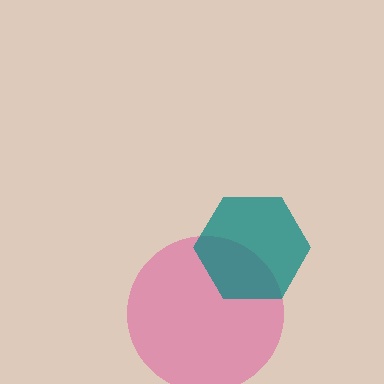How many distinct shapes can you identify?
There are 2 distinct shapes: a pink circle, a teal hexagon.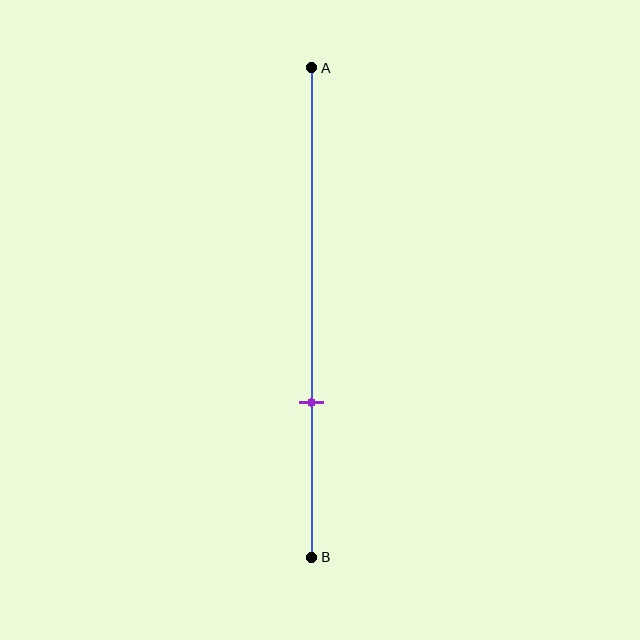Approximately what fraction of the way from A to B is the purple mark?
The purple mark is approximately 70% of the way from A to B.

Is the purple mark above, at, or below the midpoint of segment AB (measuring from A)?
The purple mark is below the midpoint of segment AB.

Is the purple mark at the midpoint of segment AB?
No, the mark is at about 70% from A, not at the 50% midpoint.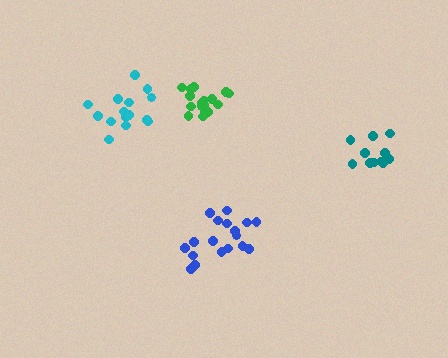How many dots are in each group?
Group 1: 15 dots, Group 2: 12 dots, Group 3: 17 dots, Group 4: 18 dots (62 total).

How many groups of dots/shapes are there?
There are 4 groups.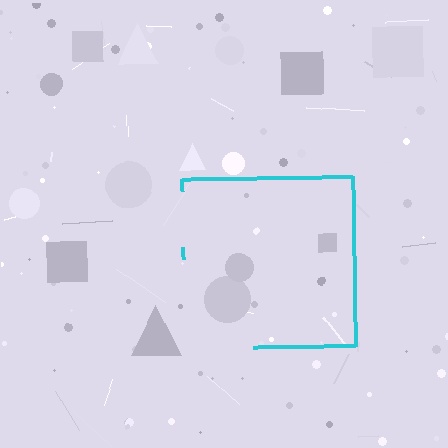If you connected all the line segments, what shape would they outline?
They would outline a square.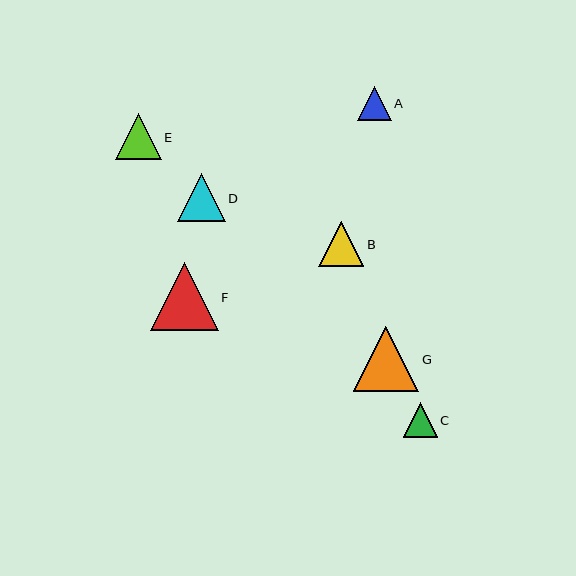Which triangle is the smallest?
Triangle A is the smallest with a size of approximately 34 pixels.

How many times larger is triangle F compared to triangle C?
Triangle F is approximately 2.0 times the size of triangle C.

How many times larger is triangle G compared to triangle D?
Triangle G is approximately 1.4 times the size of triangle D.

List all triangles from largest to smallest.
From largest to smallest: F, G, D, E, B, C, A.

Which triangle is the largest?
Triangle F is the largest with a size of approximately 68 pixels.